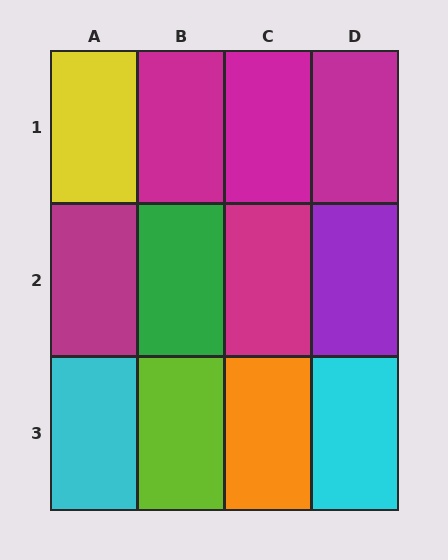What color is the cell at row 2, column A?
Magenta.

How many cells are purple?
1 cell is purple.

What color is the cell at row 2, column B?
Green.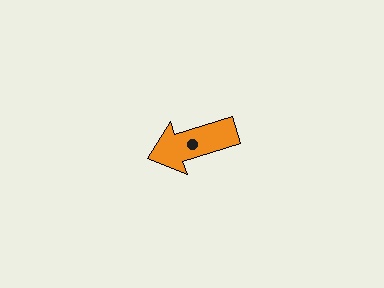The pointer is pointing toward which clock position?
Roughly 8 o'clock.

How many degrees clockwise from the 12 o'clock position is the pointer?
Approximately 252 degrees.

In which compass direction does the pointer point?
West.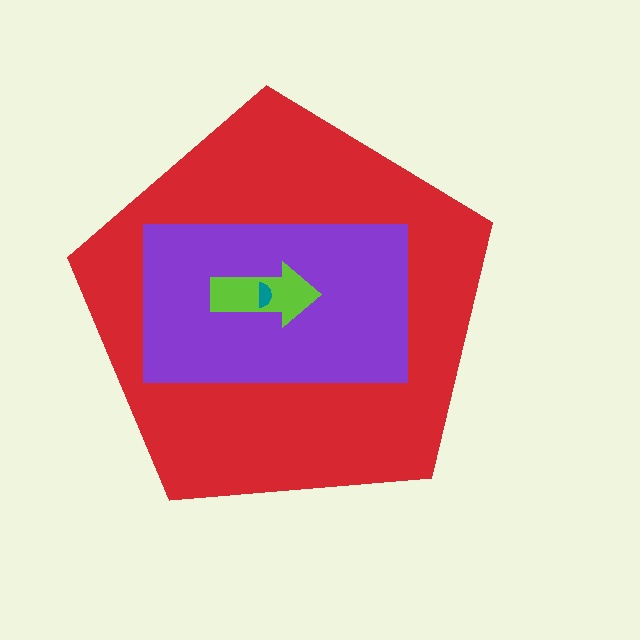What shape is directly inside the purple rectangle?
The lime arrow.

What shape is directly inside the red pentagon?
The purple rectangle.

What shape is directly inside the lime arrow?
The teal semicircle.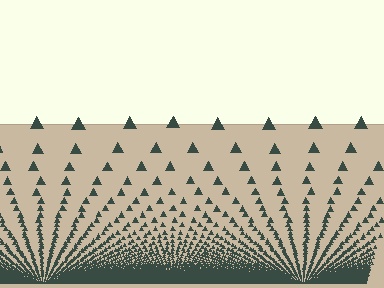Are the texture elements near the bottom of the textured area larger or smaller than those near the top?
Smaller. The gradient is inverted — elements near the bottom are smaller and denser.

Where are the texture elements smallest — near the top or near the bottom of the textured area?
Near the bottom.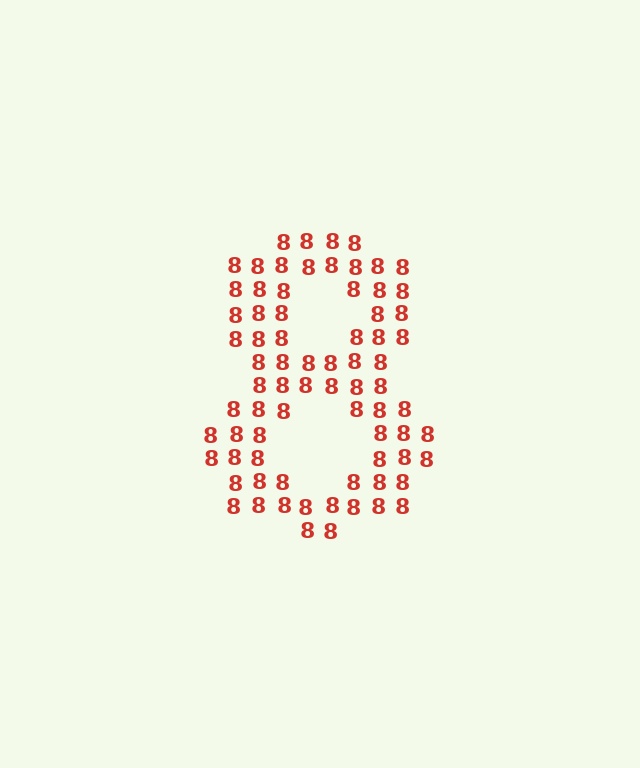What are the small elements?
The small elements are digit 8's.